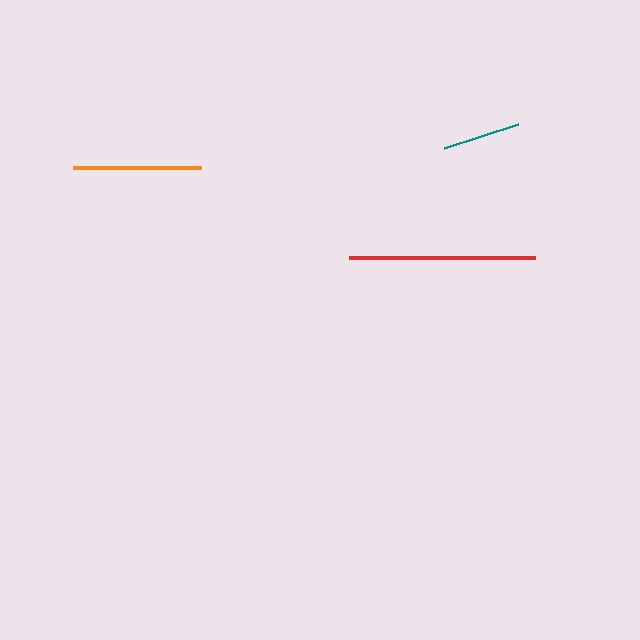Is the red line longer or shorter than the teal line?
The red line is longer than the teal line.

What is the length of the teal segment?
The teal segment is approximately 77 pixels long.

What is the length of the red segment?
The red segment is approximately 186 pixels long.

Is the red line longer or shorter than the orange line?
The red line is longer than the orange line.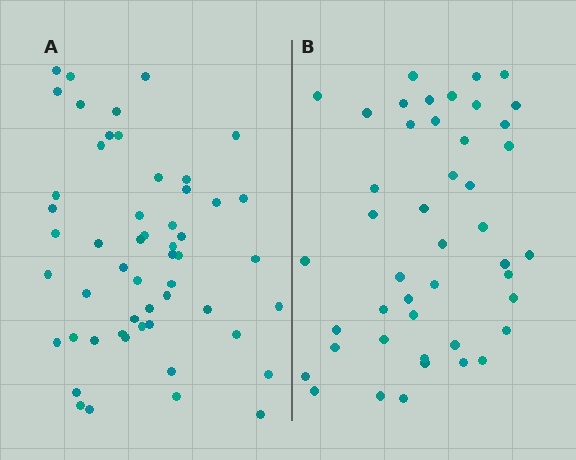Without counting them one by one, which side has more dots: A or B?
Region A (the left region) has more dots.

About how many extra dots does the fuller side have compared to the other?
Region A has roughly 8 or so more dots than region B.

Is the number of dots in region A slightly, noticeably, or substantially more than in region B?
Region A has only slightly more — the two regions are fairly close. The ratio is roughly 1.2 to 1.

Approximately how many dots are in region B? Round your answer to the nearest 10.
About 40 dots. (The exact count is 45, which rounds to 40.)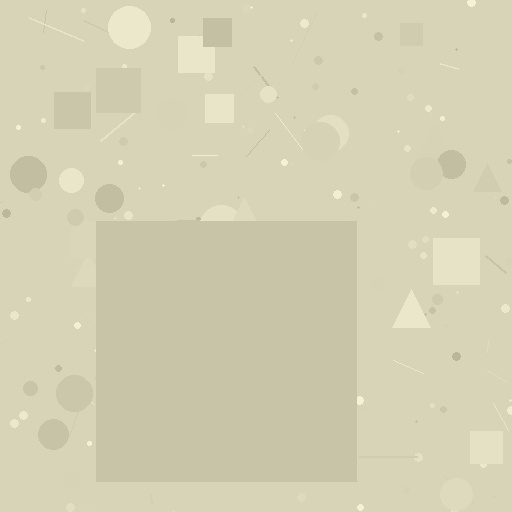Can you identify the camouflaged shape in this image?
The camouflaged shape is a square.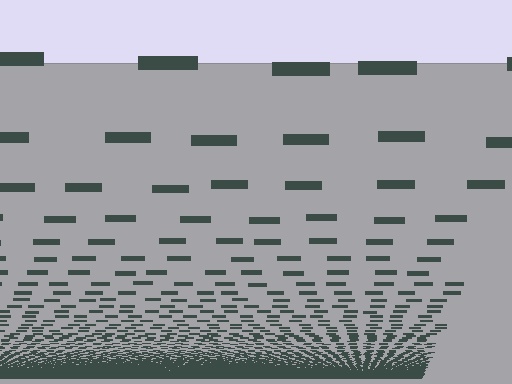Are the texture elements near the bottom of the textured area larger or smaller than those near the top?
Smaller. The gradient is inverted — elements near the bottom are smaller and denser.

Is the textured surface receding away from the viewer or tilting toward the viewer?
The surface appears to tilt toward the viewer. Texture elements get larger and sparser toward the top.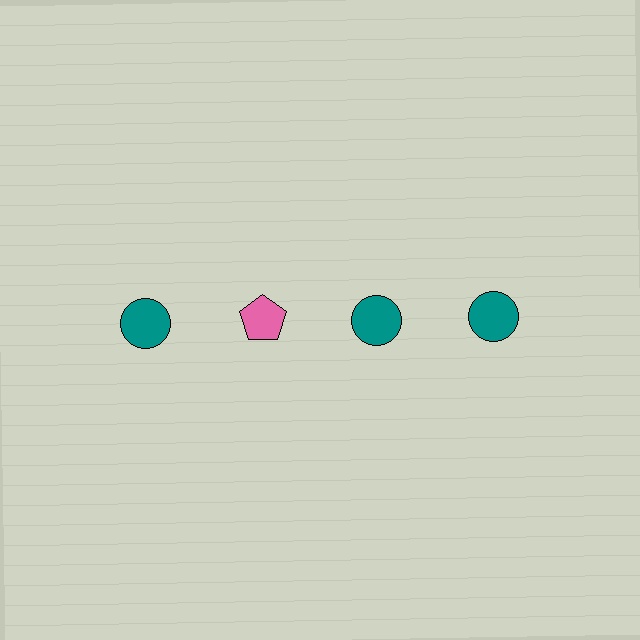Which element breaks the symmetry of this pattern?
The pink pentagon in the top row, second from left column breaks the symmetry. All other shapes are teal circles.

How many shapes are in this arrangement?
There are 4 shapes arranged in a grid pattern.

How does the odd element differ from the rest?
It differs in both color (pink instead of teal) and shape (pentagon instead of circle).